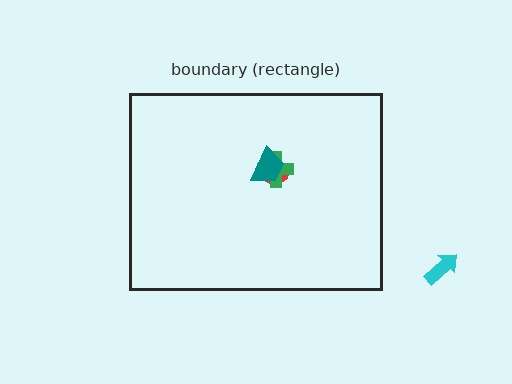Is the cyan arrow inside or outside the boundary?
Outside.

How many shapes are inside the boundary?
3 inside, 1 outside.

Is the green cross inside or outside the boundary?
Inside.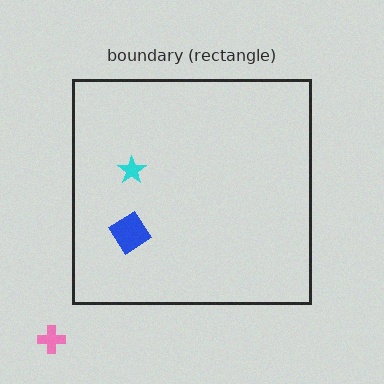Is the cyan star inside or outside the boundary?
Inside.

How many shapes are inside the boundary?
2 inside, 1 outside.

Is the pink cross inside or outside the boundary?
Outside.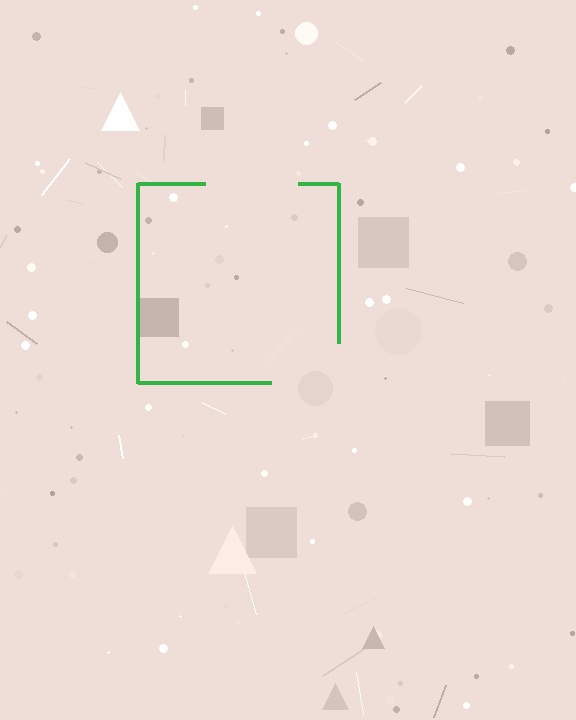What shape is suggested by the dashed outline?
The dashed outline suggests a square.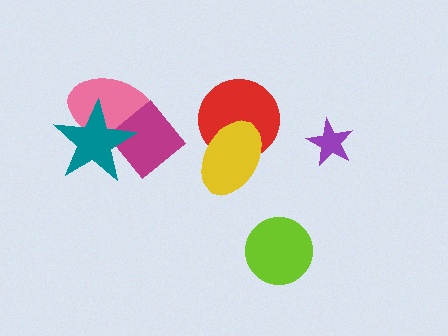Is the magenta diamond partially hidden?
Yes, it is partially covered by another shape.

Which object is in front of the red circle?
The yellow ellipse is in front of the red circle.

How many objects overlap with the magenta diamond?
2 objects overlap with the magenta diamond.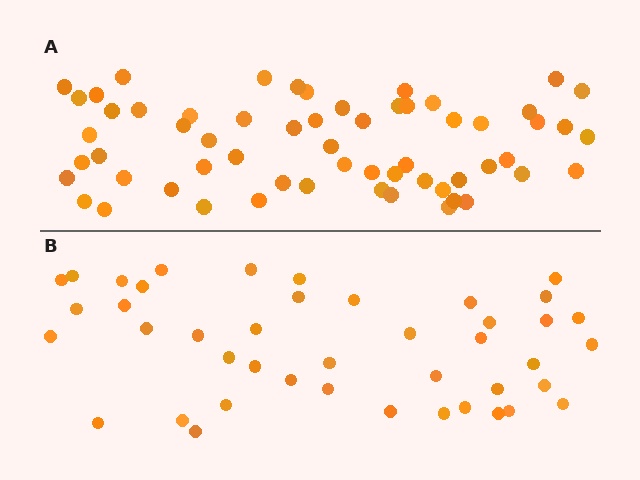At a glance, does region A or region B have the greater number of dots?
Region A (the top region) has more dots.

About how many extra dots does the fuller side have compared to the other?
Region A has approximately 15 more dots than region B.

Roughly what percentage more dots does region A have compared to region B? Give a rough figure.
About 40% more.